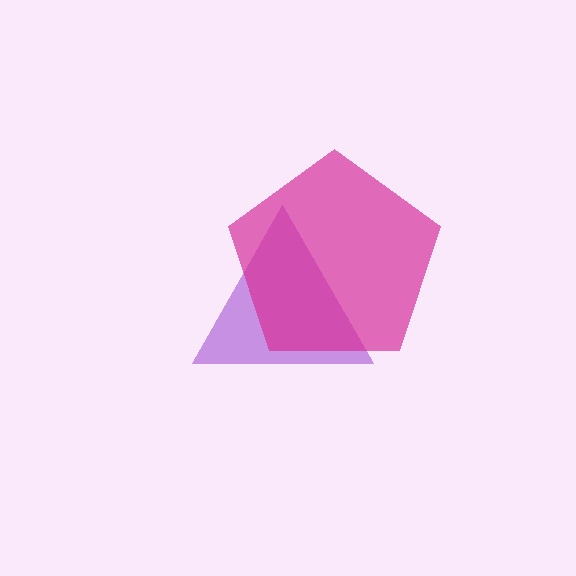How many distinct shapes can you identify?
There are 2 distinct shapes: a purple triangle, a magenta pentagon.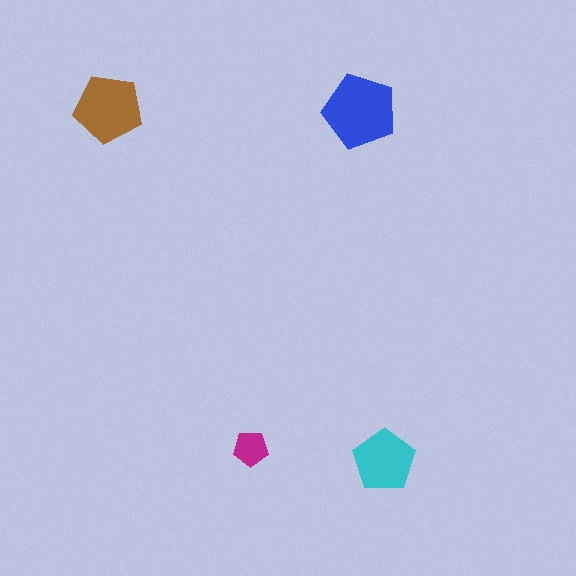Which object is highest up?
The brown pentagon is topmost.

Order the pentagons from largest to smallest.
the blue one, the brown one, the cyan one, the magenta one.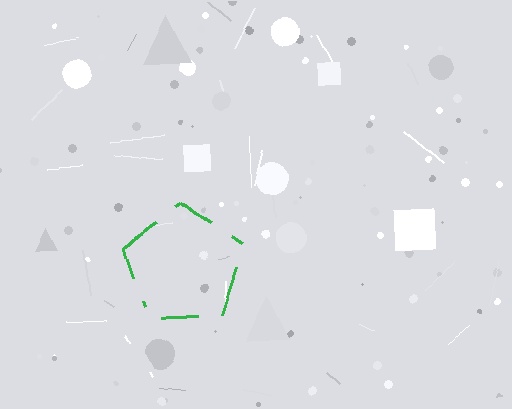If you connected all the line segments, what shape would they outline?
They would outline a pentagon.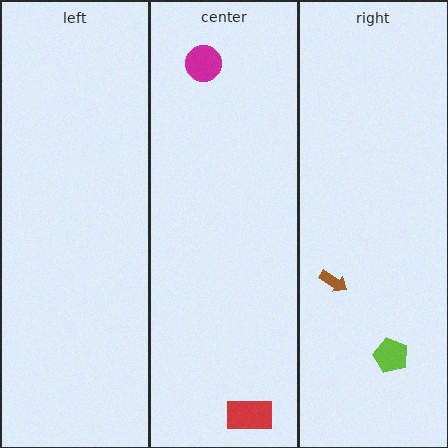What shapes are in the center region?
The red rectangle, the magenta circle.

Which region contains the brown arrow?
The right region.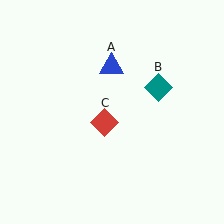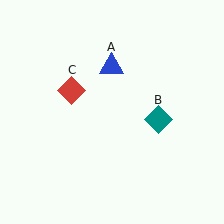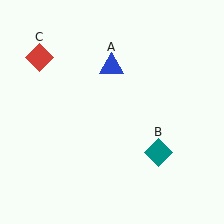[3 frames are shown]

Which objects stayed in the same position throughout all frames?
Blue triangle (object A) remained stationary.